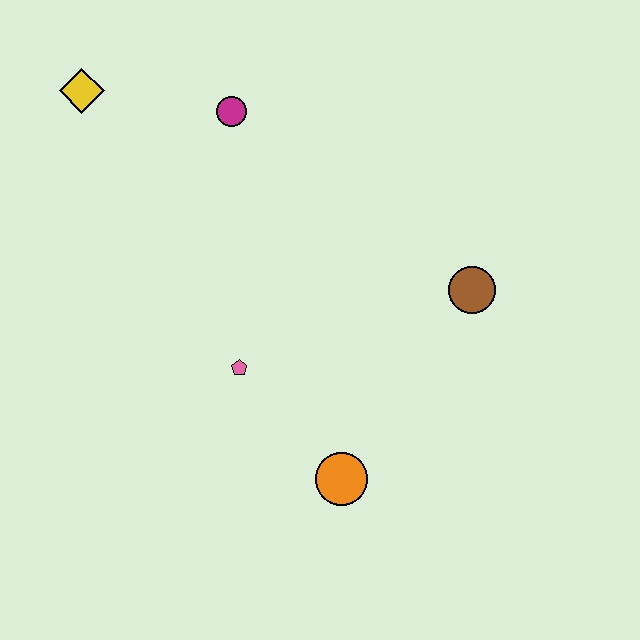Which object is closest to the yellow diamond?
The magenta circle is closest to the yellow diamond.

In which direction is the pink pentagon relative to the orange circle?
The pink pentagon is above the orange circle.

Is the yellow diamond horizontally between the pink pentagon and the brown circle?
No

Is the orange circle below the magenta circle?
Yes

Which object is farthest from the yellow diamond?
The orange circle is farthest from the yellow diamond.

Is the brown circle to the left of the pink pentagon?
No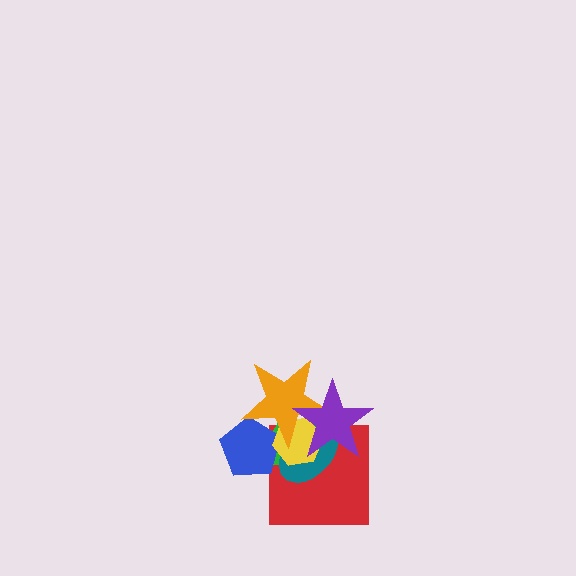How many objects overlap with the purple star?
5 objects overlap with the purple star.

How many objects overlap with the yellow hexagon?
6 objects overlap with the yellow hexagon.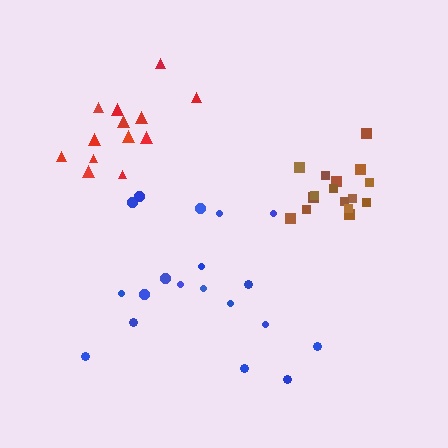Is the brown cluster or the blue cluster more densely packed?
Brown.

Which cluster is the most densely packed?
Brown.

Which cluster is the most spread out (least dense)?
Blue.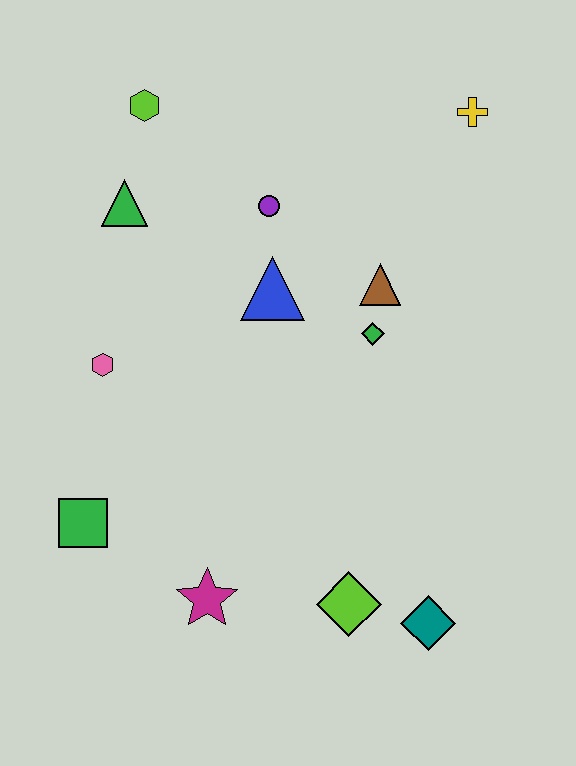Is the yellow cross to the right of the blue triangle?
Yes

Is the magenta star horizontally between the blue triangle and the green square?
Yes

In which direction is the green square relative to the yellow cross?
The green square is below the yellow cross.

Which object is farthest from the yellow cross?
The green square is farthest from the yellow cross.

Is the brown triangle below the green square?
No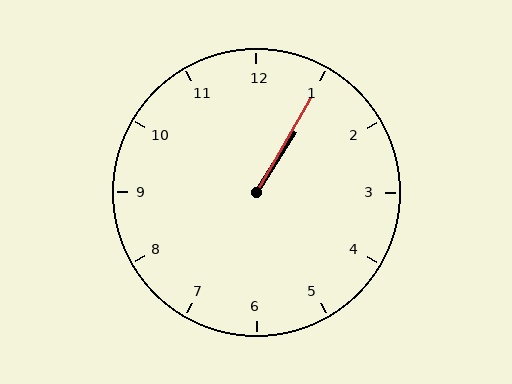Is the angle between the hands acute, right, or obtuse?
It is acute.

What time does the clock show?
1:05.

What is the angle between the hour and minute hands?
Approximately 2 degrees.